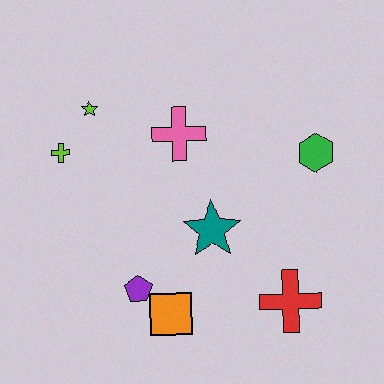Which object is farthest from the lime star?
The red cross is farthest from the lime star.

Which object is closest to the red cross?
The teal star is closest to the red cross.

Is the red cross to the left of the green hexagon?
Yes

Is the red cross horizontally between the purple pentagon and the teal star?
No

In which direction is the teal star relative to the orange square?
The teal star is above the orange square.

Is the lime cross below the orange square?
No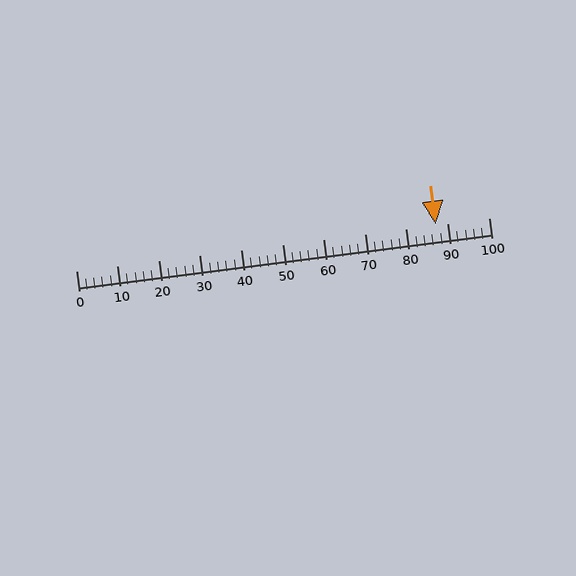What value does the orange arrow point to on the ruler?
The orange arrow points to approximately 87.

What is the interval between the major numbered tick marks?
The major tick marks are spaced 10 units apart.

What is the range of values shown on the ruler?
The ruler shows values from 0 to 100.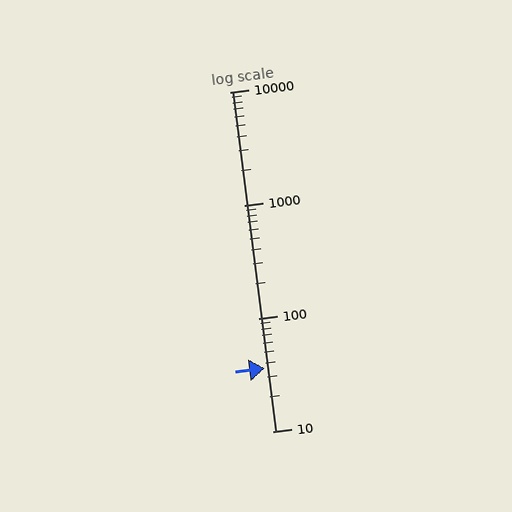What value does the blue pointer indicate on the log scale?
The pointer indicates approximately 36.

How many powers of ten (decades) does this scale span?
The scale spans 3 decades, from 10 to 10000.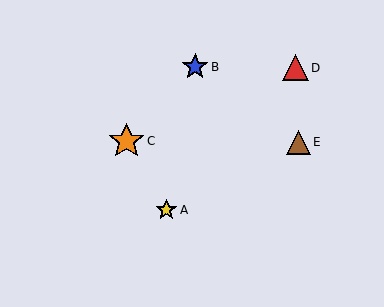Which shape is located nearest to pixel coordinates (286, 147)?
The brown triangle (labeled E) at (298, 142) is nearest to that location.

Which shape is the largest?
The orange star (labeled C) is the largest.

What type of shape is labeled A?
Shape A is a yellow star.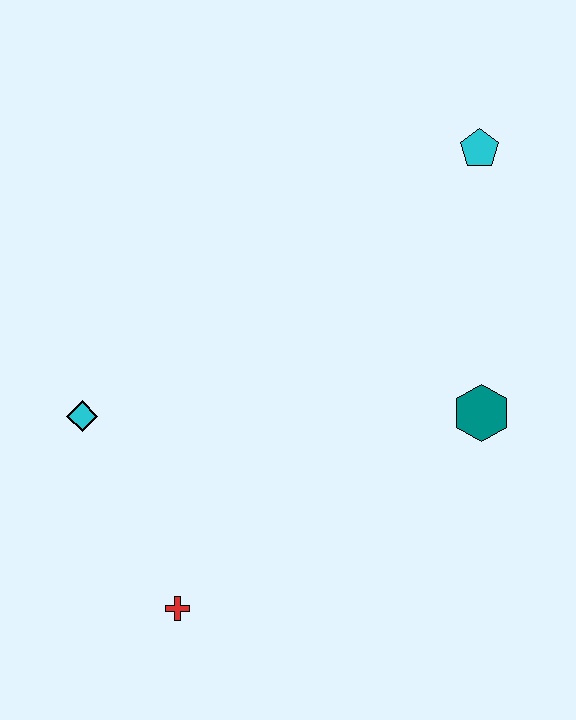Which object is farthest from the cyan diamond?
The cyan pentagon is farthest from the cyan diamond.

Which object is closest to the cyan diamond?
The red cross is closest to the cyan diamond.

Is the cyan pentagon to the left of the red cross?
No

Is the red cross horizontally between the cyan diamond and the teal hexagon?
Yes